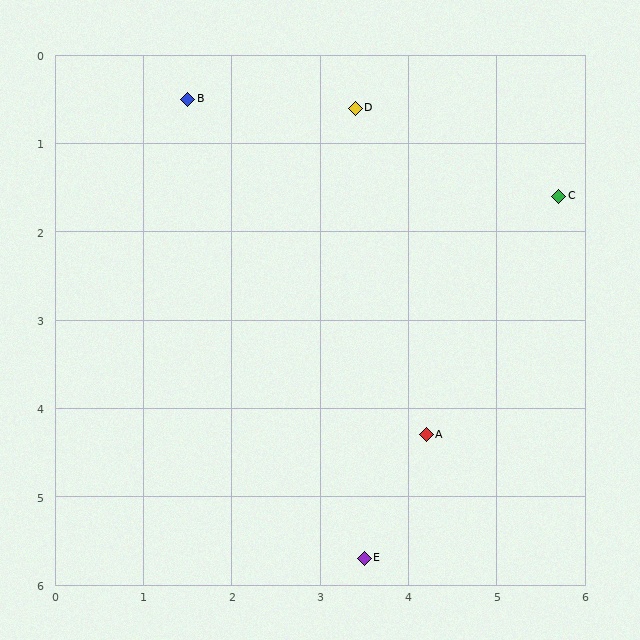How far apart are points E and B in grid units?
Points E and B are about 5.6 grid units apart.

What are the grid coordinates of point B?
Point B is at approximately (1.5, 0.5).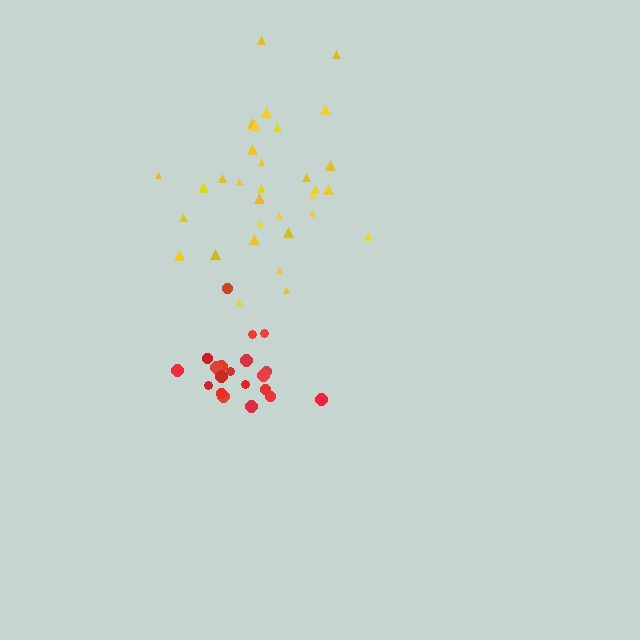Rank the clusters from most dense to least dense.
red, yellow.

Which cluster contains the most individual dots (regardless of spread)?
Yellow (32).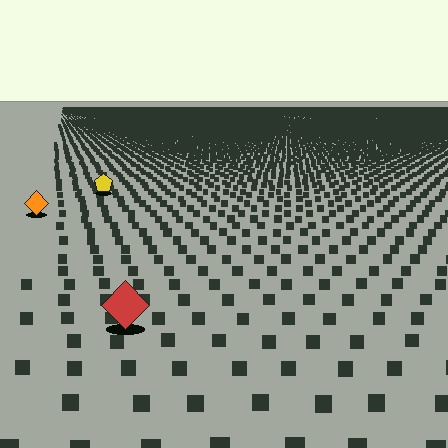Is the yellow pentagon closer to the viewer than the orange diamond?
No. The orange diamond is closer — you can tell from the texture gradient: the ground texture is coarser near it.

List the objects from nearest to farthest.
From nearest to farthest: the red diamond, the orange diamond, the yellow pentagon.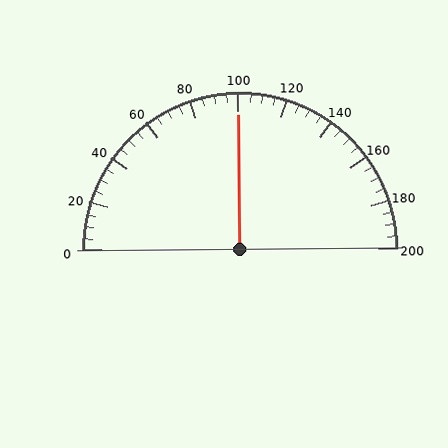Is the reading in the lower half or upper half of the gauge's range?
The reading is in the upper half of the range (0 to 200).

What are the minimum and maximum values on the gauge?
The gauge ranges from 0 to 200.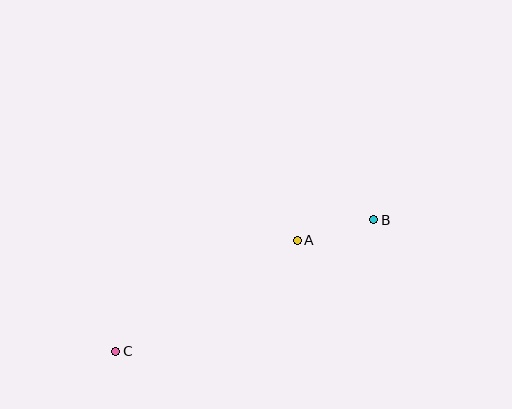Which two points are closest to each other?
Points A and B are closest to each other.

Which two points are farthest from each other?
Points B and C are farthest from each other.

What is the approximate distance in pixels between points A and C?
The distance between A and C is approximately 213 pixels.